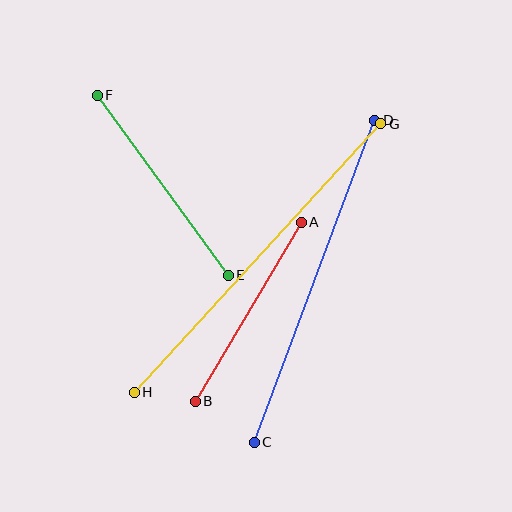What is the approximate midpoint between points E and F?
The midpoint is at approximately (163, 185) pixels.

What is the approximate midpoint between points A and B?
The midpoint is at approximately (248, 312) pixels.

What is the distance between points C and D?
The distance is approximately 344 pixels.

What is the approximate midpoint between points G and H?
The midpoint is at approximately (258, 258) pixels.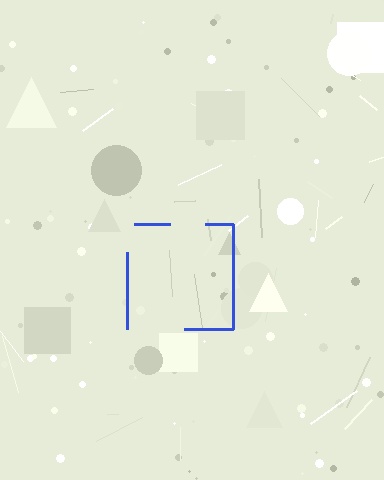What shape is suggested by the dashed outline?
The dashed outline suggests a square.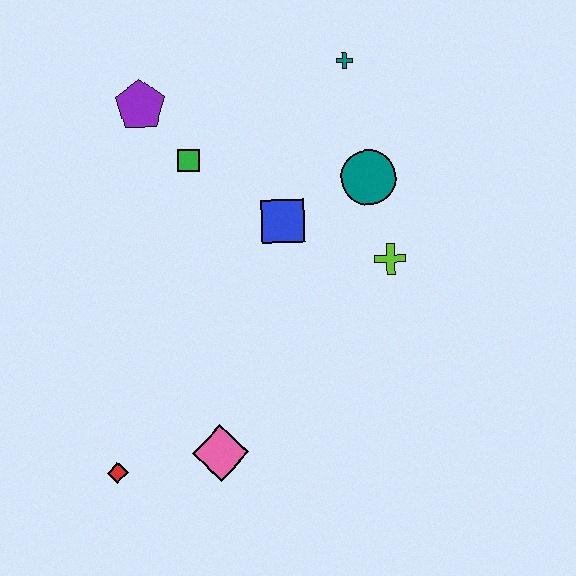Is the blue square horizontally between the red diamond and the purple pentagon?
No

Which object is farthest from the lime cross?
The red diamond is farthest from the lime cross.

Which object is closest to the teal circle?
The lime cross is closest to the teal circle.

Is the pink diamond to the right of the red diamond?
Yes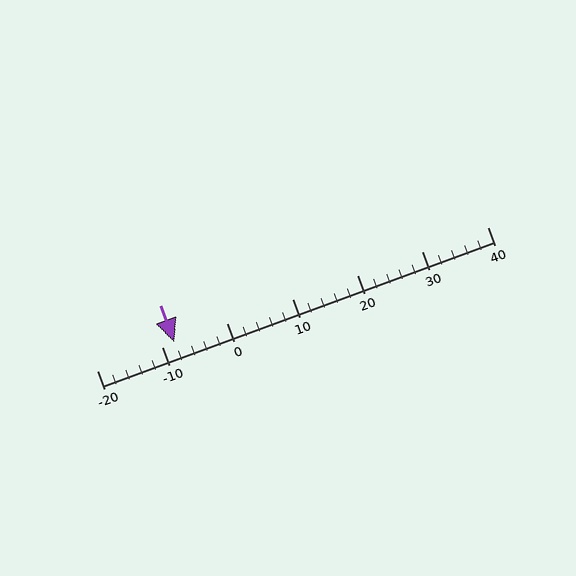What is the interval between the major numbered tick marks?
The major tick marks are spaced 10 units apart.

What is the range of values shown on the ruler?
The ruler shows values from -20 to 40.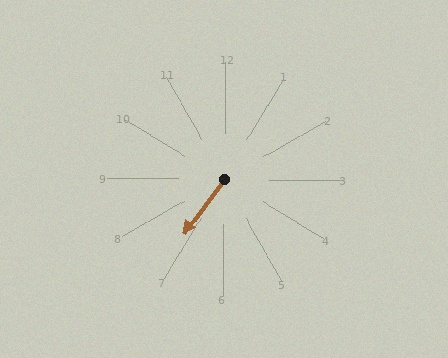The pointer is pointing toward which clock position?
Roughly 7 o'clock.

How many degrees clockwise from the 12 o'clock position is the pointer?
Approximately 216 degrees.